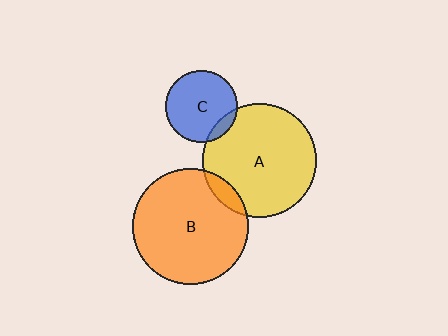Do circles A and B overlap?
Yes.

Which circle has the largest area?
Circle B (orange).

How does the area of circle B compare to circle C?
Approximately 2.6 times.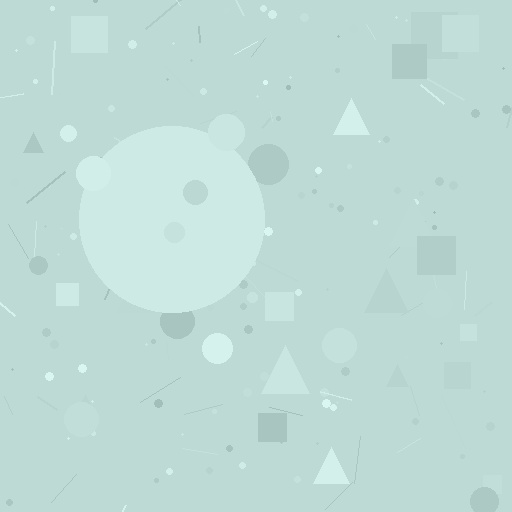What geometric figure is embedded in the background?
A circle is embedded in the background.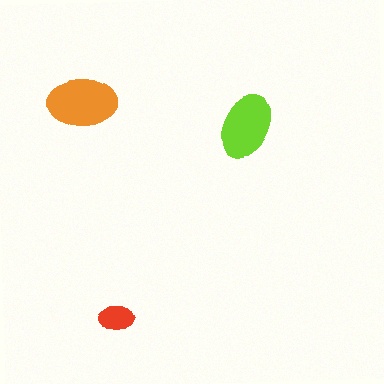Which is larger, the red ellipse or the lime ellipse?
The lime one.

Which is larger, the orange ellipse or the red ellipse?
The orange one.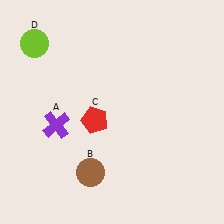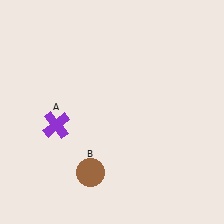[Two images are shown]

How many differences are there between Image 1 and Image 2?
There are 2 differences between the two images.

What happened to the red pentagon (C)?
The red pentagon (C) was removed in Image 2. It was in the bottom-left area of Image 1.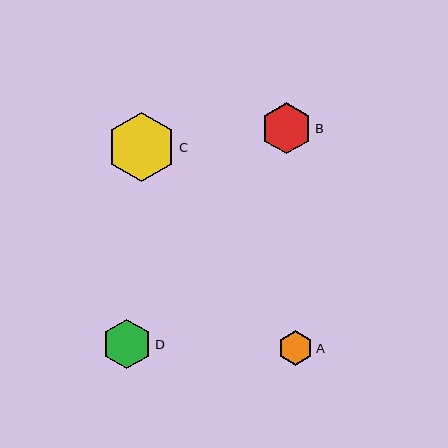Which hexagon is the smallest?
Hexagon A is the smallest with a size of approximately 35 pixels.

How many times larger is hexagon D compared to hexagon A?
Hexagon D is approximately 1.4 times the size of hexagon A.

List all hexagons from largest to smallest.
From largest to smallest: C, B, D, A.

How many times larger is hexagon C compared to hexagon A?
Hexagon C is approximately 2.0 times the size of hexagon A.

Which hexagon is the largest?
Hexagon C is the largest with a size of approximately 69 pixels.